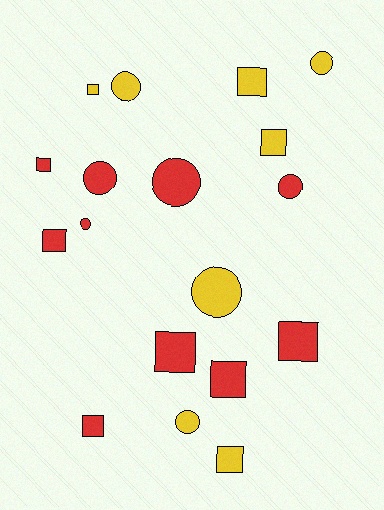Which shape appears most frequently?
Square, with 10 objects.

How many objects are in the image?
There are 18 objects.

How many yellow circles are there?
There are 4 yellow circles.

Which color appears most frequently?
Red, with 10 objects.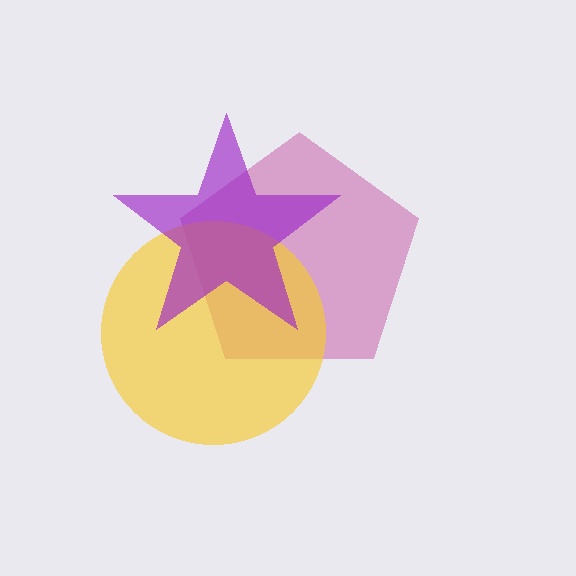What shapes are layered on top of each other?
The layered shapes are: a magenta pentagon, a yellow circle, a purple star.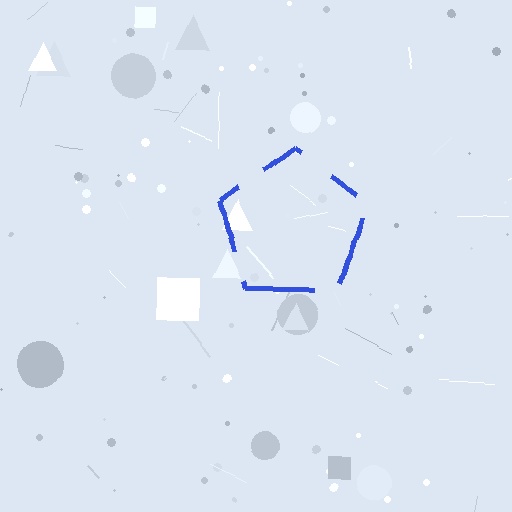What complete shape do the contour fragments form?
The contour fragments form a pentagon.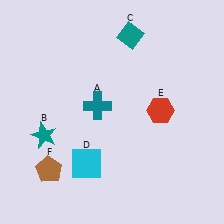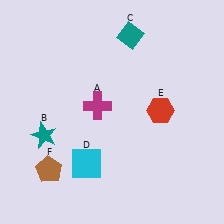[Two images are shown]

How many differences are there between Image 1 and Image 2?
There is 1 difference between the two images.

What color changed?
The cross (A) changed from teal in Image 1 to magenta in Image 2.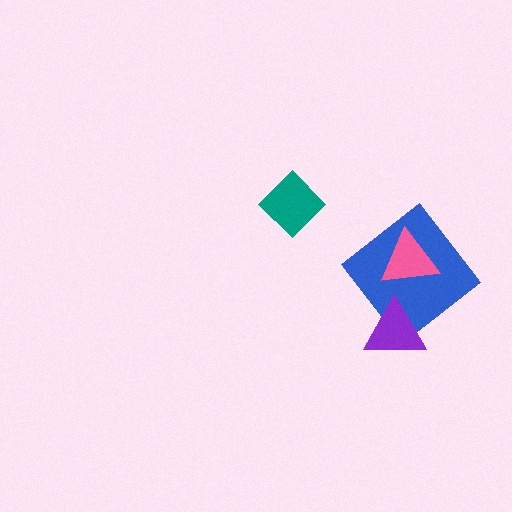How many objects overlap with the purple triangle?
1 object overlaps with the purple triangle.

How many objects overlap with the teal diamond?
0 objects overlap with the teal diamond.